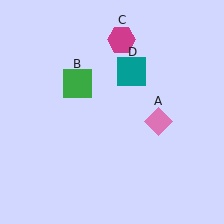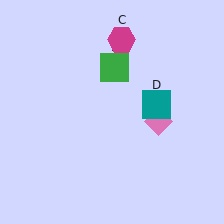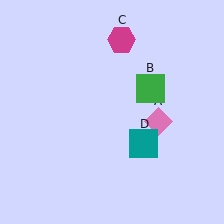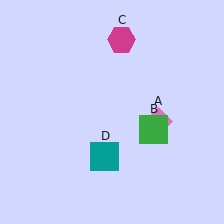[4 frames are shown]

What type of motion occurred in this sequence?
The green square (object B), teal square (object D) rotated clockwise around the center of the scene.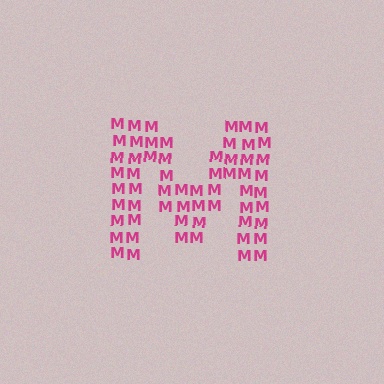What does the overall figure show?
The overall figure shows the letter M.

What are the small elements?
The small elements are letter M's.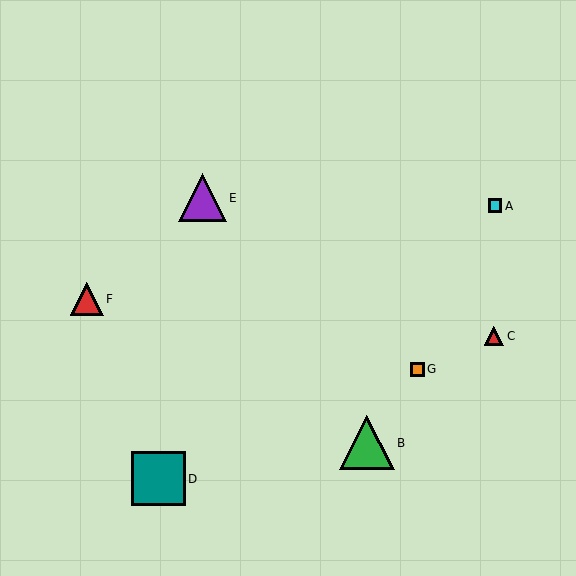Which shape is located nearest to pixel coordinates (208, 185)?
The purple triangle (labeled E) at (202, 198) is nearest to that location.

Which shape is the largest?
The green triangle (labeled B) is the largest.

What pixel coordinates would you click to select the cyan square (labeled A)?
Click at (495, 206) to select the cyan square A.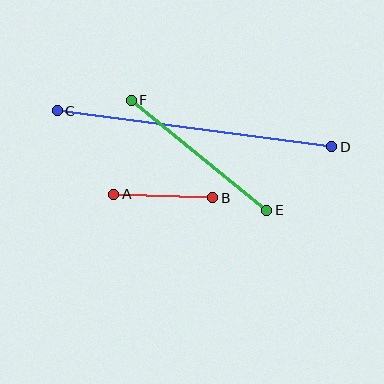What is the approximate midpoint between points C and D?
The midpoint is at approximately (195, 129) pixels.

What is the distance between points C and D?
The distance is approximately 277 pixels.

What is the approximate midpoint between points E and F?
The midpoint is at approximately (199, 155) pixels.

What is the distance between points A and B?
The distance is approximately 99 pixels.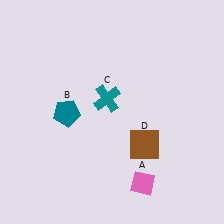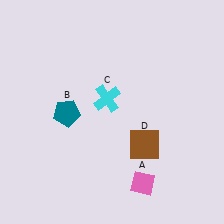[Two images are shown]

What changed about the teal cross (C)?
In Image 1, C is teal. In Image 2, it changed to cyan.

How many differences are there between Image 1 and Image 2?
There is 1 difference between the two images.